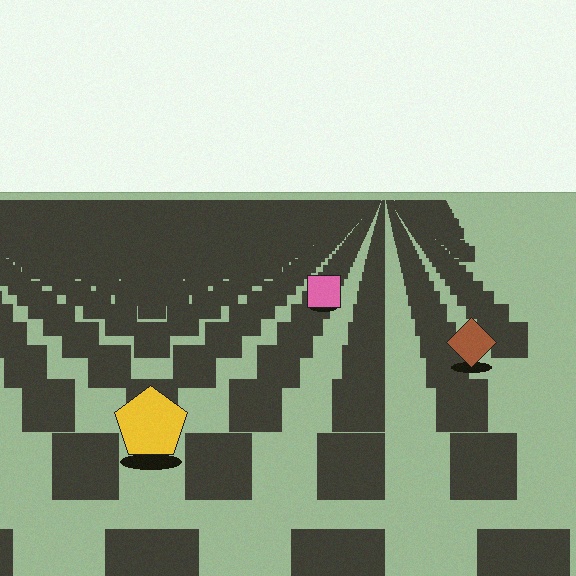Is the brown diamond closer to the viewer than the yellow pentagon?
No. The yellow pentagon is closer — you can tell from the texture gradient: the ground texture is coarser near it.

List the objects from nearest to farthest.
From nearest to farthest: the yellow pentagon, the brown diamond, the pink square.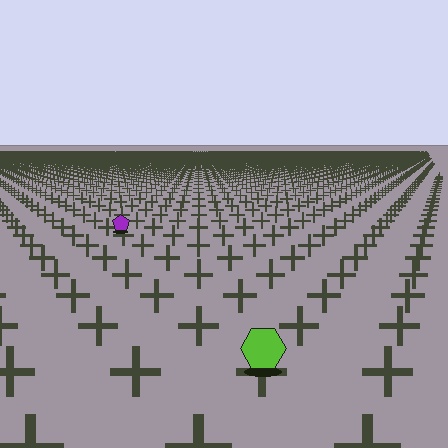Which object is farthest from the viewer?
The purple pentagon is farthest from the viewer. It appears smaller and the ground texture around it is denser.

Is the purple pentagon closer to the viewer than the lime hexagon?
No. The lime hexagon is closer — you can tell from the texture gradient: the ground texture is coarser near it.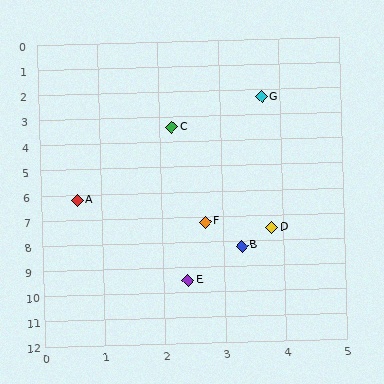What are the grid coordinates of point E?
Point E is at approximately (2.4, 9.5).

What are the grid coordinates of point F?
Point F is at approximately (2.7, 7.2).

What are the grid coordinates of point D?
Point D is at approximately (3.8, 7.5).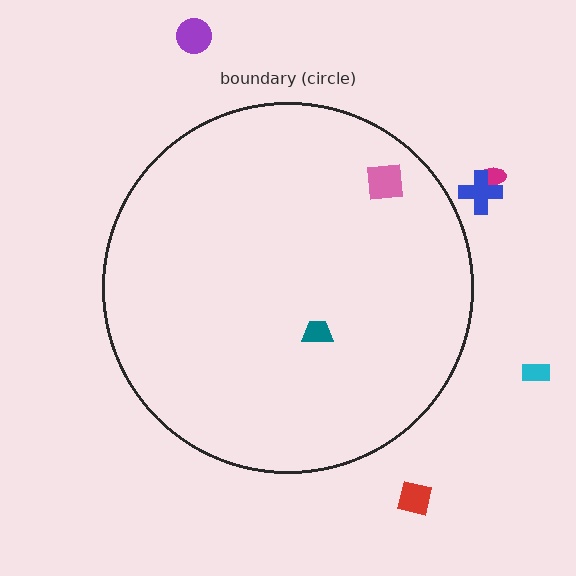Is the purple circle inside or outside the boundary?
Outside.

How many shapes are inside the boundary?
2 inside, 5 outside.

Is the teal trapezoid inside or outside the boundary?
Inside.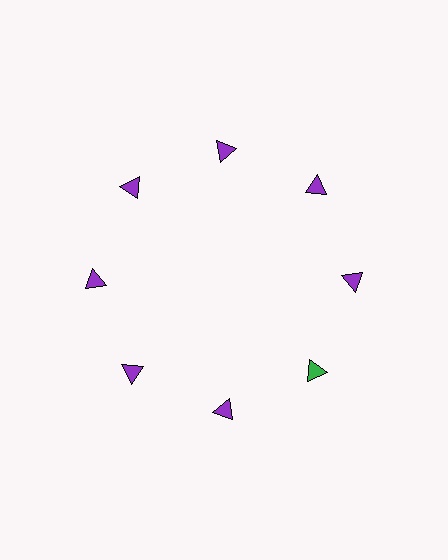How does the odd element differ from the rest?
It has a different color: green instead of purple.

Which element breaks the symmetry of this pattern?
The green triangle at roughly the 4 o'clock position breaks the symmetry. All other shapes are purple triangles.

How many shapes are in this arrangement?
There are 8 shapes arranged in a ring pattern.